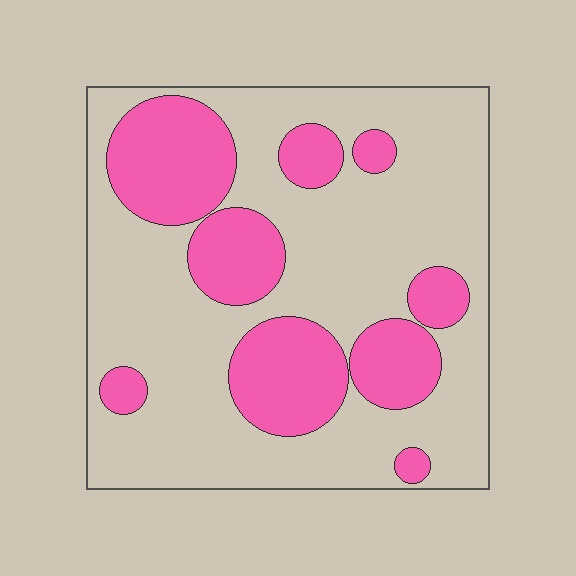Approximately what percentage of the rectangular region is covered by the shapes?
Approximately 30%.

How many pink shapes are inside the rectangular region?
9.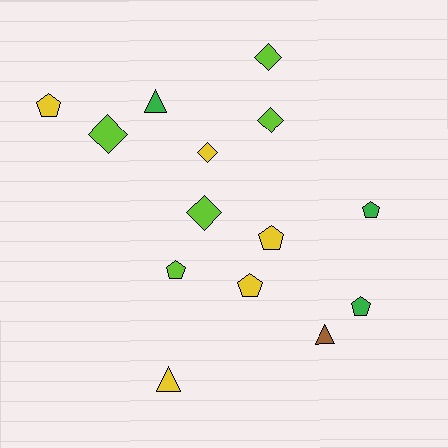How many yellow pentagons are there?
There are 3 yellow pentagons.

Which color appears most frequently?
Yellow, with 5 objects.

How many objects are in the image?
There are 14 objects.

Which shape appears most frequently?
Pentagon, with 6 objects.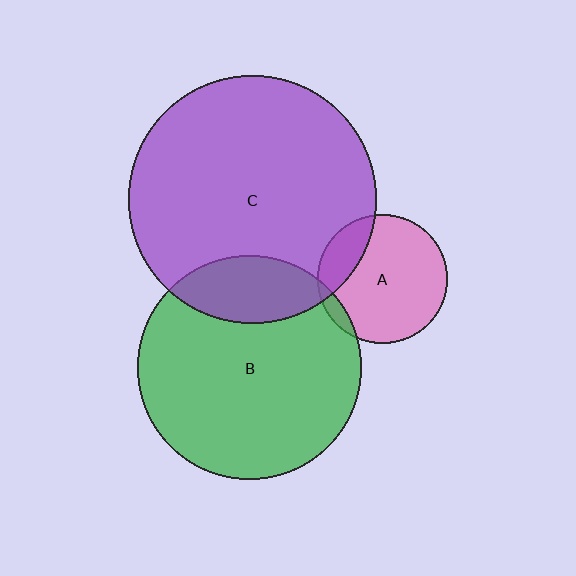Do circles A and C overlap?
Yes.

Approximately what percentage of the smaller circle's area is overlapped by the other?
Approximately 20%.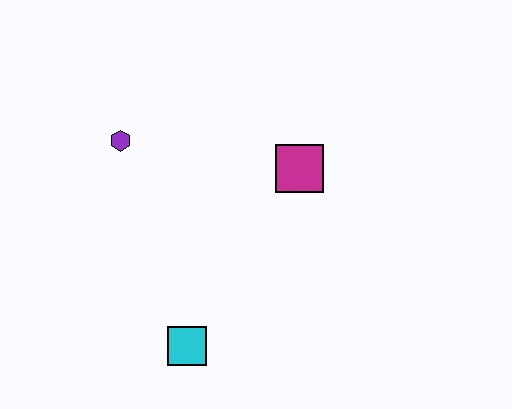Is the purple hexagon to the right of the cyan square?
No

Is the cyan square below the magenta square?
Yes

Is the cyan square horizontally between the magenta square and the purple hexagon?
Yes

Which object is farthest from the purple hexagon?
The cyan square is farthest from the purple hexagon.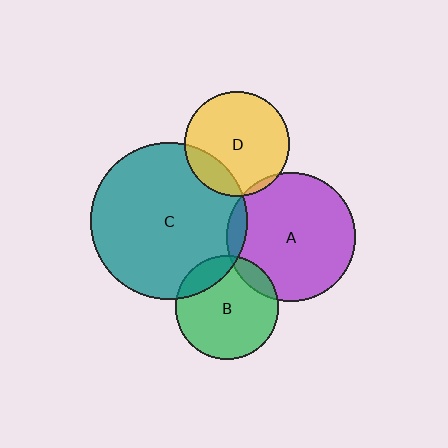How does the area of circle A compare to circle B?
Approximately 1.6 times.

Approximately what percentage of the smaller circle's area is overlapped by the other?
Approximately 10%.